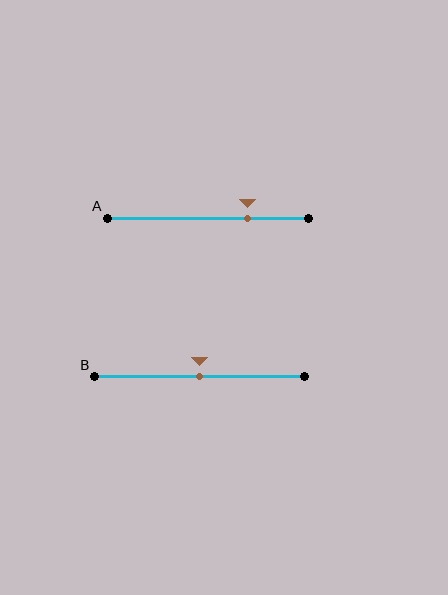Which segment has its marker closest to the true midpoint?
Segment B has its marker closest to the true midpoint.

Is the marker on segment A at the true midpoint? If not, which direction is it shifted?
No, the marker on segment A is shifted to the right by about 20% of the segment length.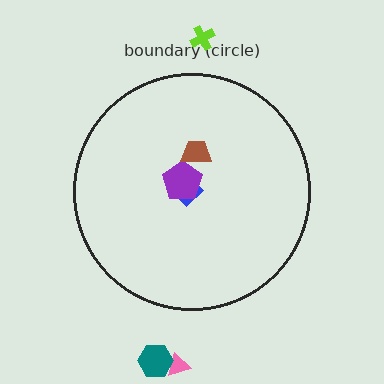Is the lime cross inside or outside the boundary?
Outside.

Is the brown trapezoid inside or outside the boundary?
Inside.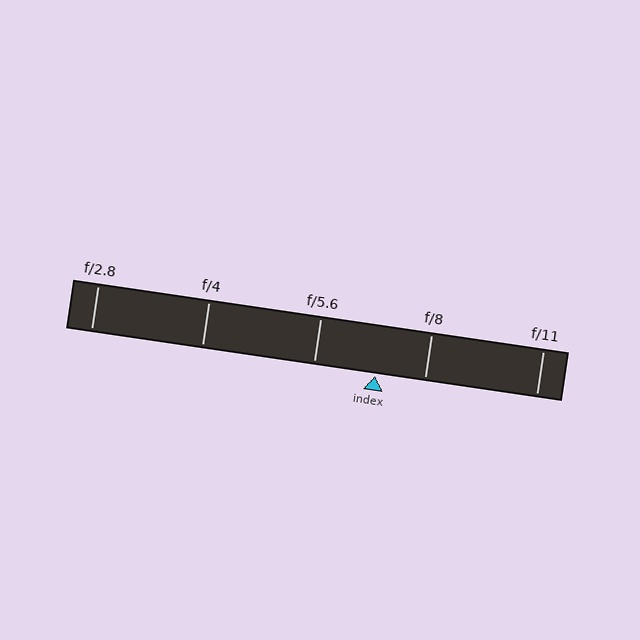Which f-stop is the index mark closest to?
The index mark is closest to f/8.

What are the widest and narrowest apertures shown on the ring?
The widest aperture shown is f/2.8 and the narrowest is f/11.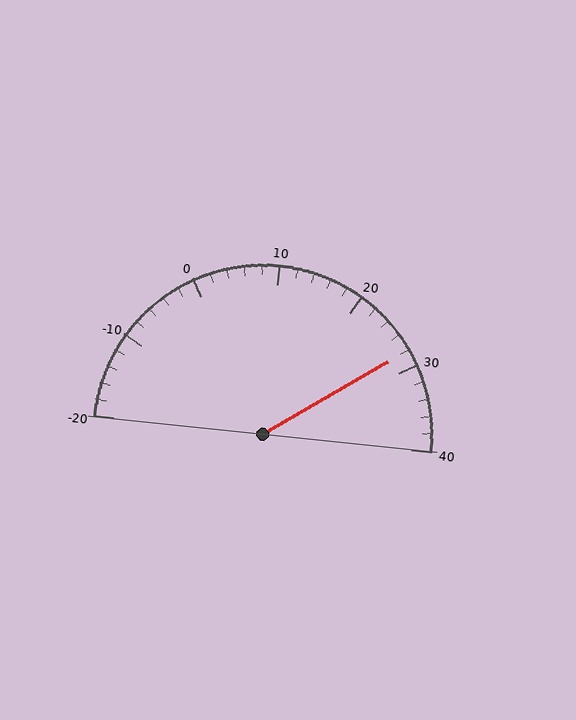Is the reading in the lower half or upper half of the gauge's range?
The reading is in the upper half of the range (-20 to 40).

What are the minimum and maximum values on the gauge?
The gauge ranges from -20 to 40.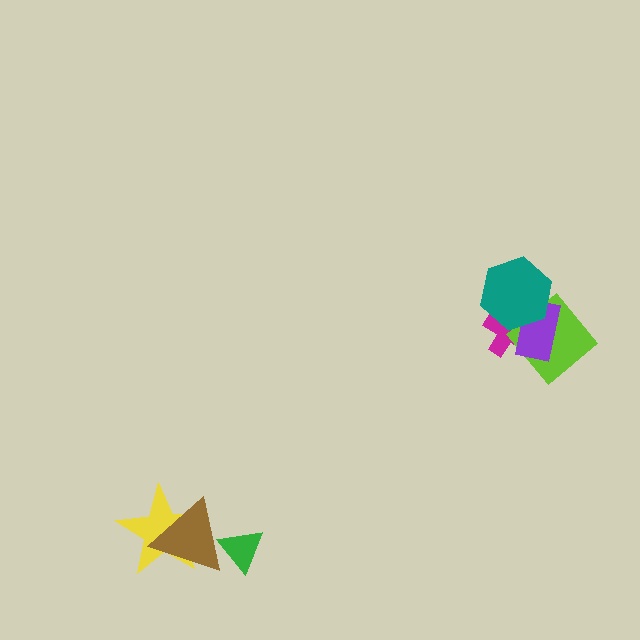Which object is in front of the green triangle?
The brown triangle is in front of the green triangle.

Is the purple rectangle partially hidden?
Yes, it is partially covered by another shape.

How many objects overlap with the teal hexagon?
3 objects overlap with the teal hexagon.